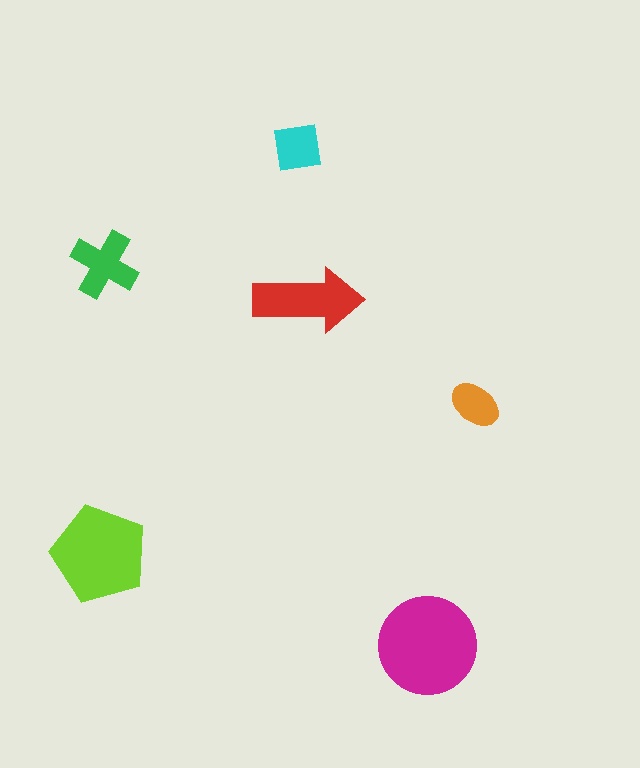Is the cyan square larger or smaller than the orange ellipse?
Larger.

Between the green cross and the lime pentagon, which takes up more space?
The lime pentagon.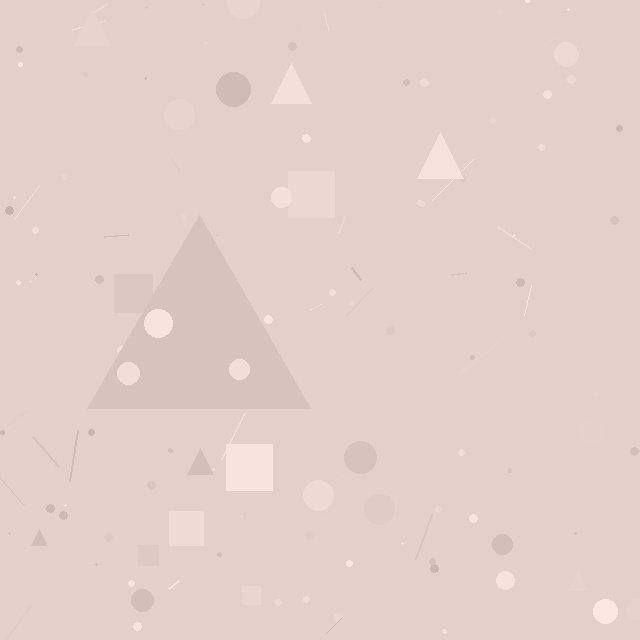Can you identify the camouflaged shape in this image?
The camouflaged shape is a triangle.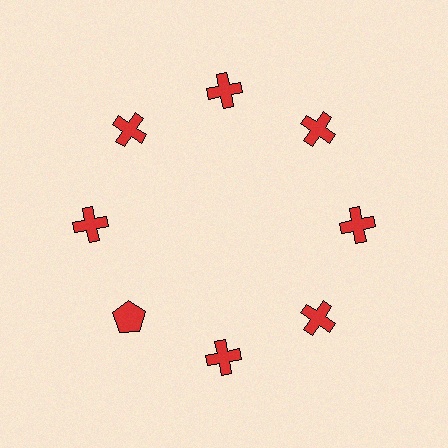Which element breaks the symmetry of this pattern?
The red pentagon at roughly the 8 o'clock position breaks the symmetry. All other shapes are red crosses.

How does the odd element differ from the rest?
It has a different shape: pentagon instead of cross.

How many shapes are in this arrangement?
There are 8 shapes arranged in a ring pattern.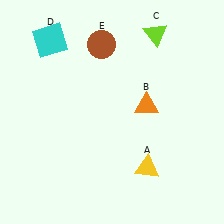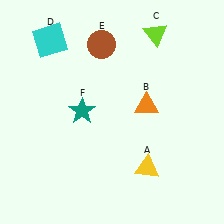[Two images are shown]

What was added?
A teal star (F) was added in Image 2.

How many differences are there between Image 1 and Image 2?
There is 1 difference between the two images.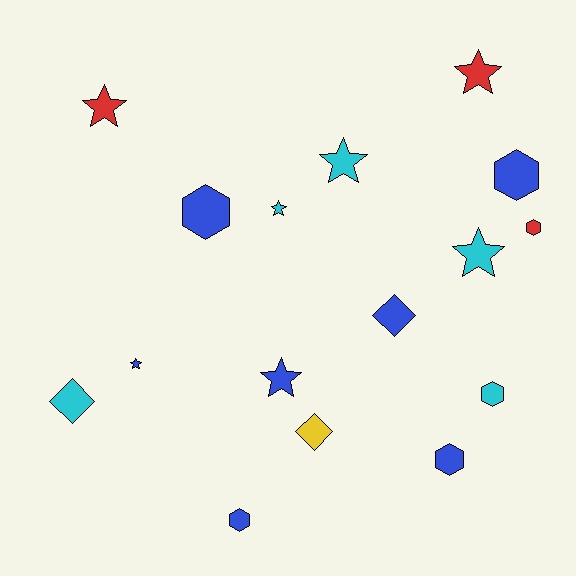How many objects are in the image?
There are 16 objects.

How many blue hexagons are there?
There are 4 blue hexagons.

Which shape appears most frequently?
Star, with 7 objects.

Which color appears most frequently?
Blue, with 7 objects.